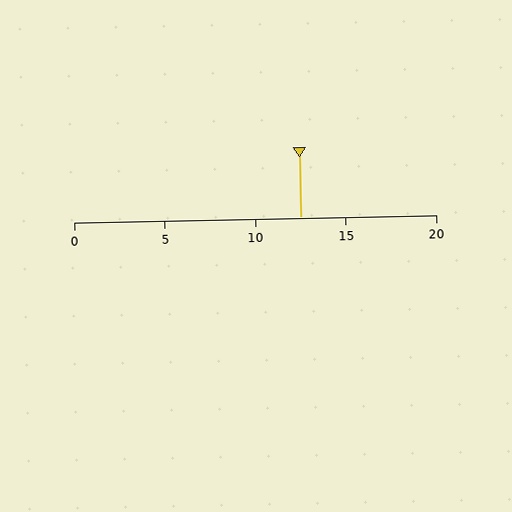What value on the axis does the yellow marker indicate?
The marker indicates approximately 12.5.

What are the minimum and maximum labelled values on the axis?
The axis runs from 0 to 20.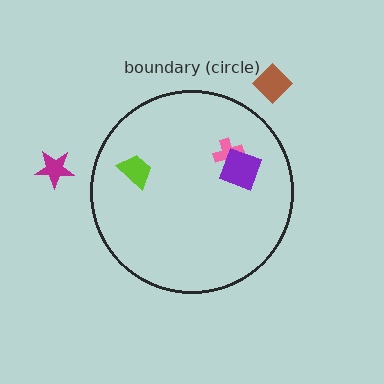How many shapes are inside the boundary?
3 inside, 2 outside.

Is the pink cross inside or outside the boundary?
Inside.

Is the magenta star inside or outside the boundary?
Outside.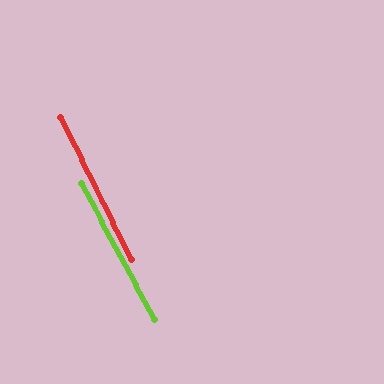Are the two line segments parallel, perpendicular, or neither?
Parallel — their directions differ by only 1.9°.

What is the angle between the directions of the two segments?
Approximately 2 degrees.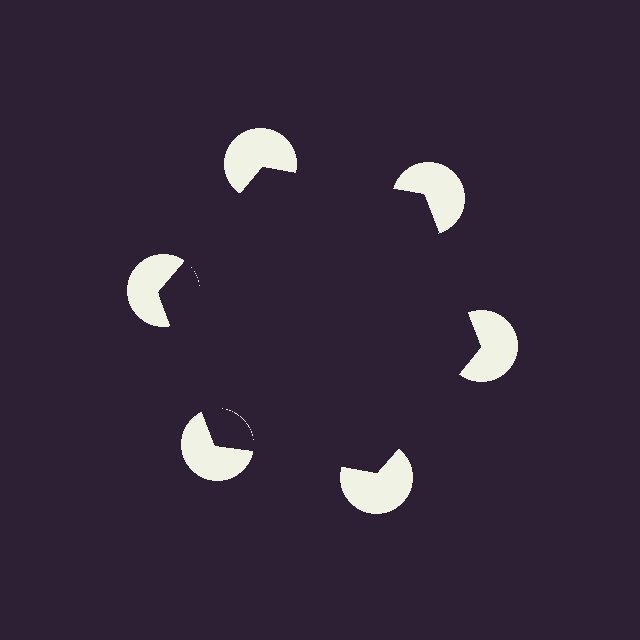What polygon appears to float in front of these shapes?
An illusory hexagon — its edges are inferred from the aligned wedge cuts in the pac-man discs, not physically drawn.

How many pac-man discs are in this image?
There are 6 — one at each vertex of the illusory hexagon.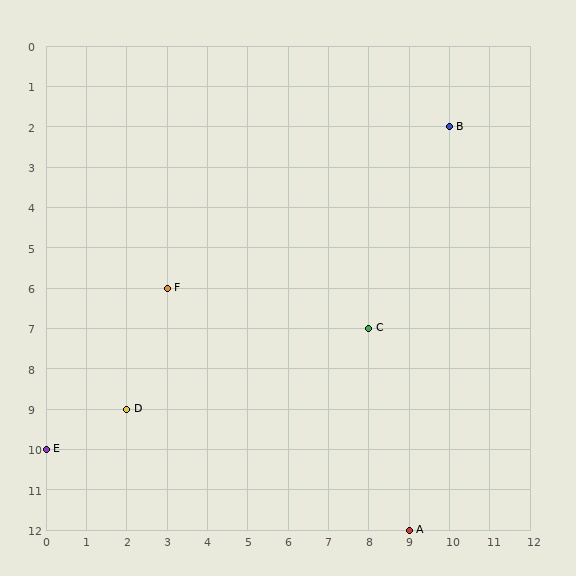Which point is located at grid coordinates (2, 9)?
Point D is at (2, 9).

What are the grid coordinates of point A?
Point A is at grid coordinates (9, 12).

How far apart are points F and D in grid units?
Points F and D are 1 column and 3 rows apart (about 3.2 grid units diagonally).